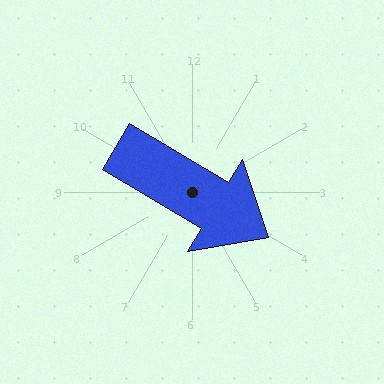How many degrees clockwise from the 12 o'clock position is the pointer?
Approximately 121 degrees.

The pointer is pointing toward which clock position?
Roughly 4 o'clock.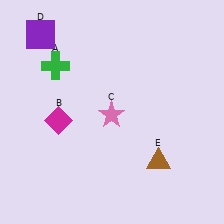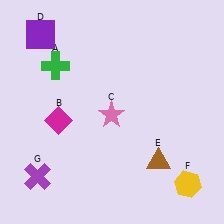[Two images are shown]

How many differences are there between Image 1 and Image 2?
There are 2 differences between the two images.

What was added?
A yellow hexagon (F), a purple cross (G) were added in Image 2.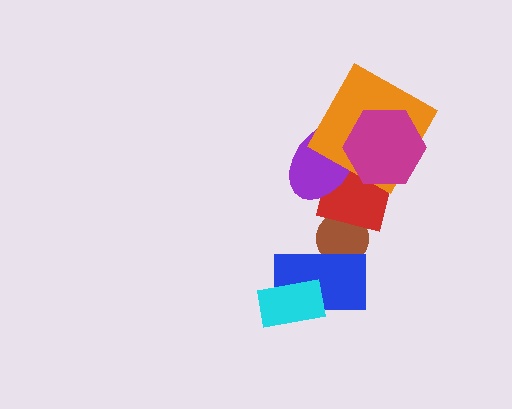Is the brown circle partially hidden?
Yes, it is partially covered by another shape.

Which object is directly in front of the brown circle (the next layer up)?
The red square is directly in front of the brown circle.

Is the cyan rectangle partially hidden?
No, no other shape covers it.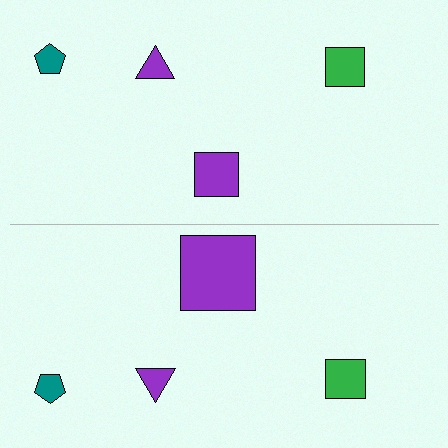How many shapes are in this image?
There are 8 shapes in this image.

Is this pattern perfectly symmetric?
No, the pattern is not perfectly symmetric. The purple square on the bottom side has a different size than its mirror counterpart.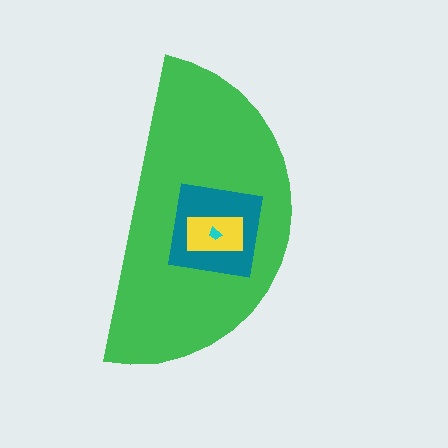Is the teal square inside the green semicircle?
Yes.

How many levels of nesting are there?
4.